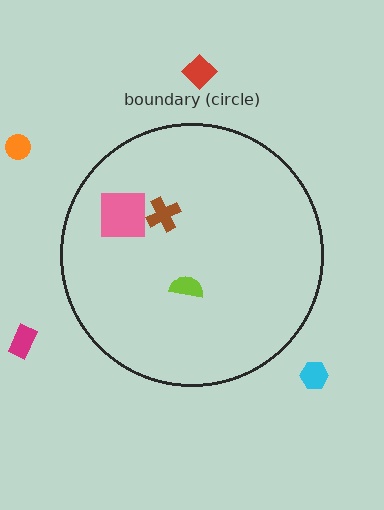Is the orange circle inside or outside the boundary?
Outside.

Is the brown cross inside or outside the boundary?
Inside.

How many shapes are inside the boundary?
3 inside, 4 outside.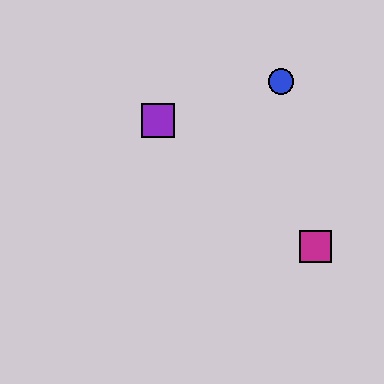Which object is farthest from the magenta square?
The purple square is farthest from the magenta square.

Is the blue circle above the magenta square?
Yes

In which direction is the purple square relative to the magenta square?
The purple square is to the left of the magenta square.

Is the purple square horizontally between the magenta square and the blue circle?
No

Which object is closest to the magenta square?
The blue circle is closest to the magenta square.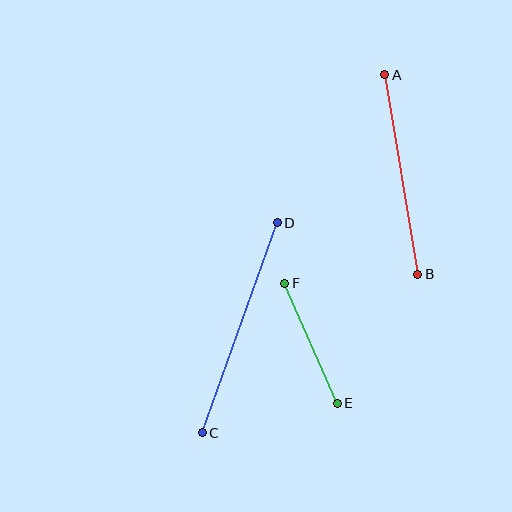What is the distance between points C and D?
The distance is approximately 223 pixels.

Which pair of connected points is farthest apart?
Points C and D are farthest apart.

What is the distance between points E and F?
The distance is approximately 131 pixels.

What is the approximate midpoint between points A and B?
The midpoint is at approximately (401, 175) pixels.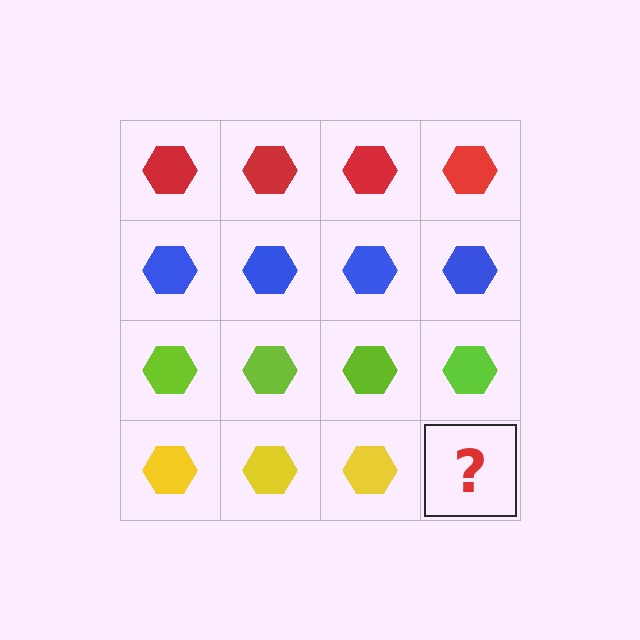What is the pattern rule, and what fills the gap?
The rule is that each row has a consistent color. The gap should be filled with a yellow hexagon.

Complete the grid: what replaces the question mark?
The question mark should be replaced with a yellow hexagon.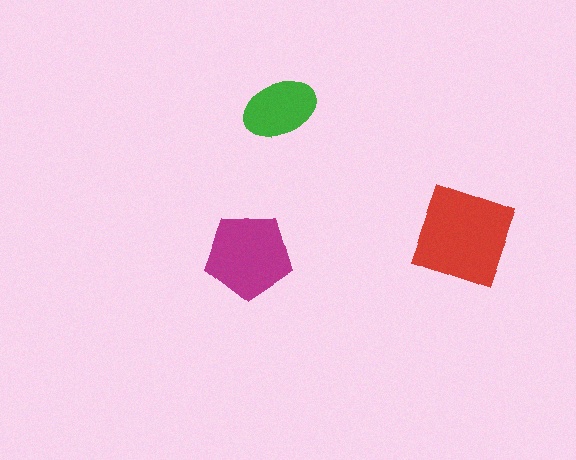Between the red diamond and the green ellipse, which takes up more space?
The red diamond.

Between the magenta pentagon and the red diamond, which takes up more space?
The red diamond.